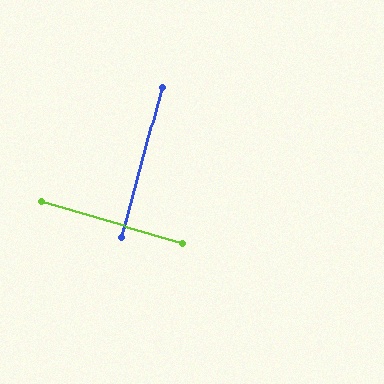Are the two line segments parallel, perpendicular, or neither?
Perpendicular — they meet at approximately 89°.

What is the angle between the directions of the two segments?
Approximately 89 degrees.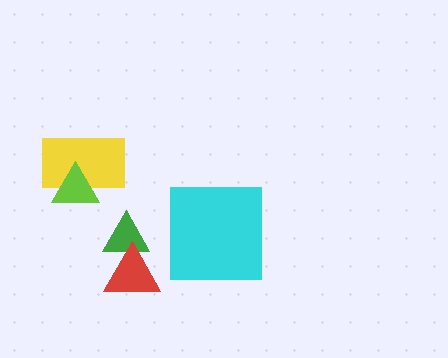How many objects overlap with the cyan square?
0 objects overlap with the cyan square.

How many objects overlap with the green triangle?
1 object overlaps with the green triangle.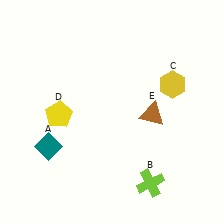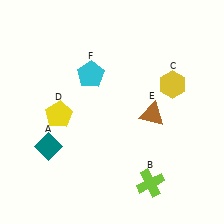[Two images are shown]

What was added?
A cyan pentagon (F) was added in Image 2.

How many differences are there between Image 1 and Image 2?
There is 1 difference between the two images.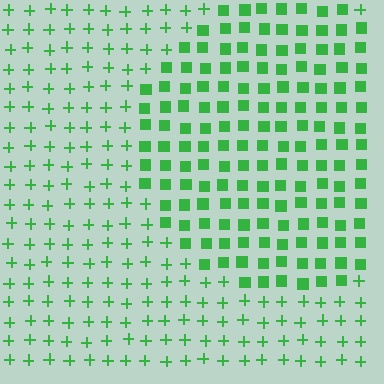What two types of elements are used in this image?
The image uses squares inside the circle region and plus signs outside it.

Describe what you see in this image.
The image is filled with small green elements arranged in a uniform grid. A circle-shaped region contains squares, while the surrounding area contains plus signs. The boundary is defined purely by the change in element shape.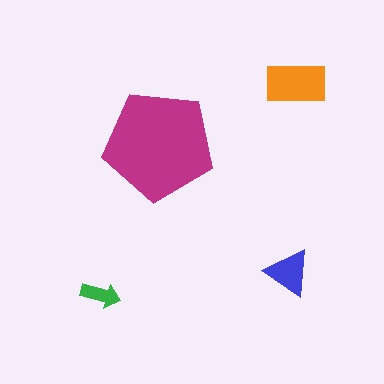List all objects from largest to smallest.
The magenta pentagon, the orange rectangle, the blue triangle, the green arrow.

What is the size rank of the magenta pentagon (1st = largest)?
1st.